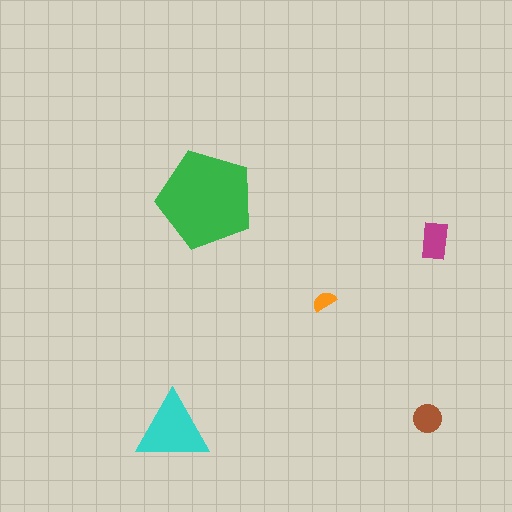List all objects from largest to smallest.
The green pentagon, the cyan triangle, the magenta rectangle, the brown circle, the orange semicircle.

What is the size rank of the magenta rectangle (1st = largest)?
3rd.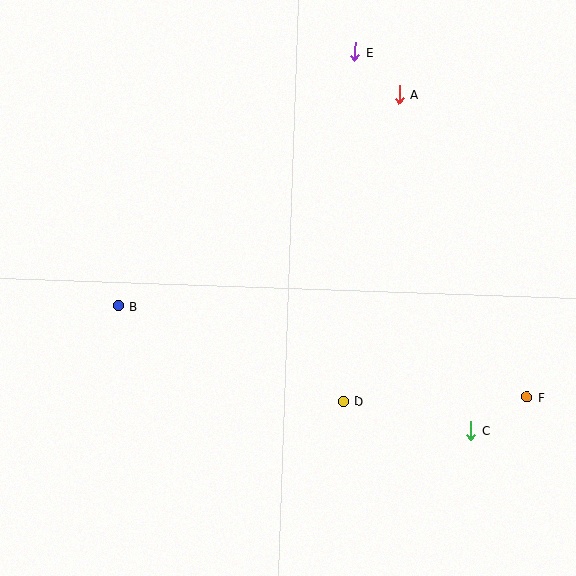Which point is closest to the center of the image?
Point D at (343, 401) is closest to the center.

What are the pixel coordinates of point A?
Point A is at (399, 94).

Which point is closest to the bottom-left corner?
Point B is closest to the bottom-left corner.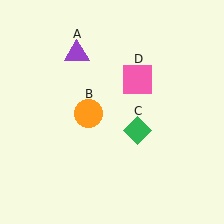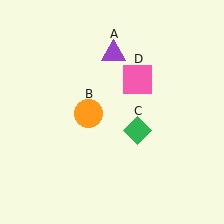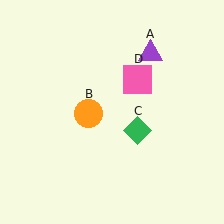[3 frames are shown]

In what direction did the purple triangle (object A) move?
The purple triangle (object A) moved right.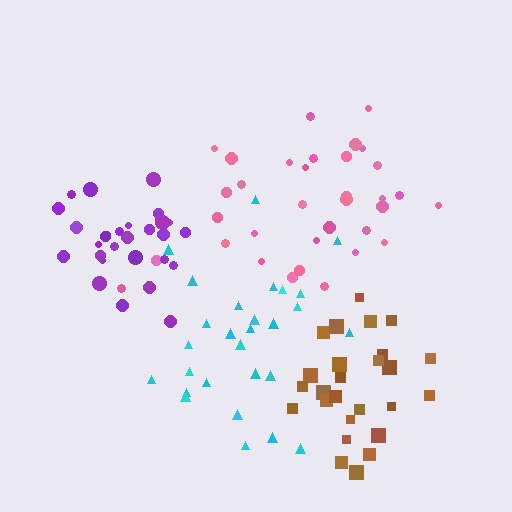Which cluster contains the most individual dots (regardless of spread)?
Pink (34).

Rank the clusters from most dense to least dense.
purple, brown, pink, cyan.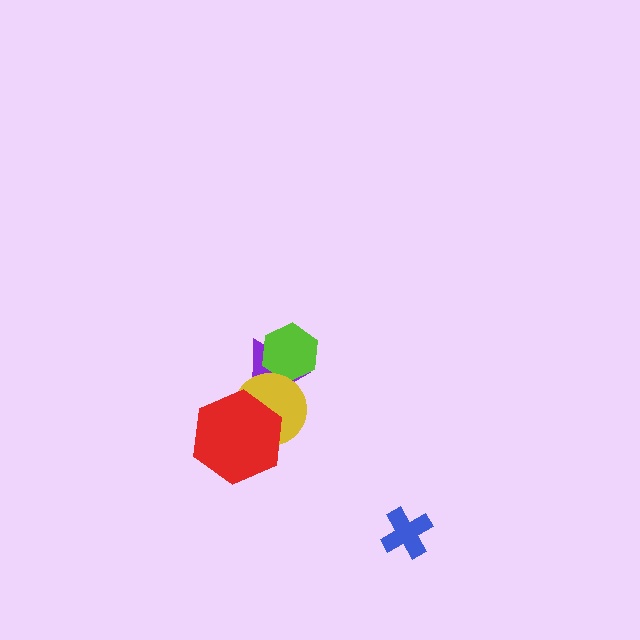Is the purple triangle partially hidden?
Yes, it is partially covered by another shape.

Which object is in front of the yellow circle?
The red hexagon is in front of the yellow circle.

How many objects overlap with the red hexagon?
2 objects overlap with the red hexagon.